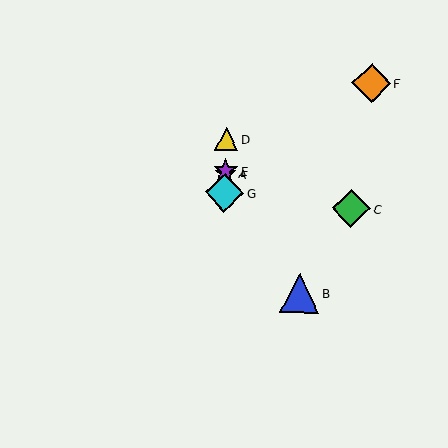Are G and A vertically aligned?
Yes, both are at x≈225.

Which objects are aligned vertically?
Objects A, D, E, G are aligned vertically.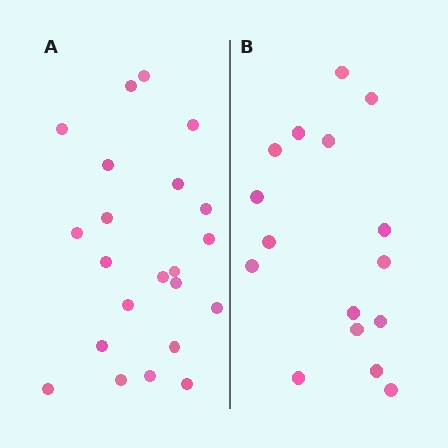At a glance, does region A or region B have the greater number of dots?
Region A (the left region) has more dots.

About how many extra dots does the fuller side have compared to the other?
Region A has about 6 more dots than region B.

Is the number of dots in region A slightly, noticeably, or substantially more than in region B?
Region A has noticeably more, but not dramatically so. The ratio is roughly 1.4 to 1.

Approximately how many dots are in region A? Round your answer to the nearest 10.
About 20 dots. (The exact count is 22, which rounds to 20.)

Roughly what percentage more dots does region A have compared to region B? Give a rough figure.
About 40% more.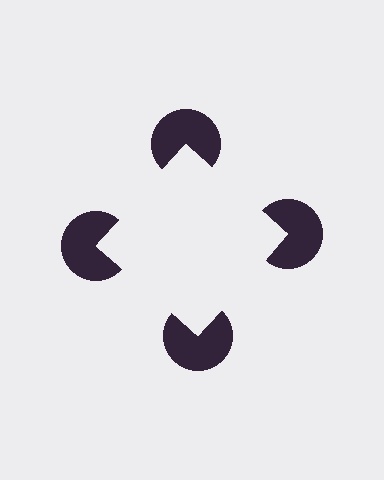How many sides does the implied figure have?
4 sides.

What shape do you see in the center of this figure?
An illusory square — its edges are inferred from the aligned wedge cuts in the pac-man discs, not physically drawn.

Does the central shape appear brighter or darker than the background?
It typically appears slightly brighter than the background, even though no actual brightness change is drawn.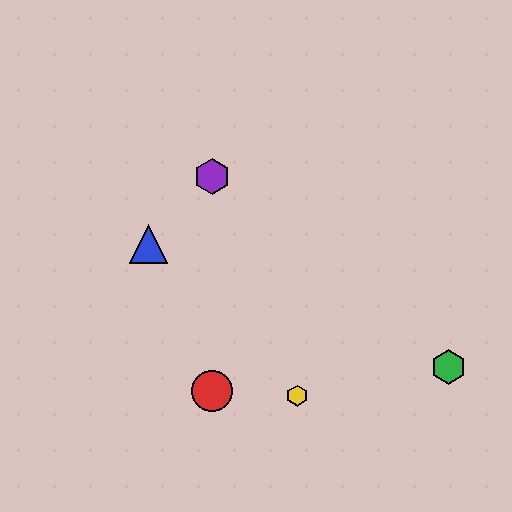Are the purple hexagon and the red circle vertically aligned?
Yes, both are at x≈212.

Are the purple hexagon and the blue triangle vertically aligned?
No, the purple hexagon is at x≈212 and the blue triangle is at x≈149.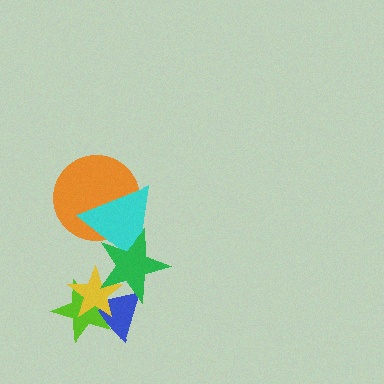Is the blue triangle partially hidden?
Yes, it is partially covered by another shape.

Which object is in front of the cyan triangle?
The green star is in front of the cyan triangle.